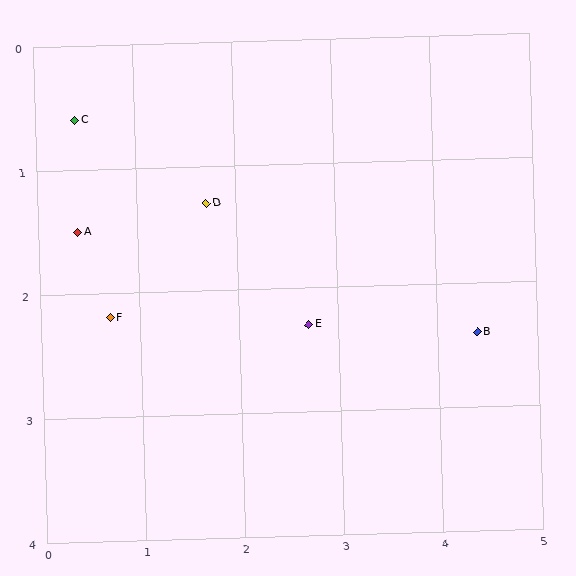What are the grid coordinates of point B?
Point B is at approximately (4.4, 2.4).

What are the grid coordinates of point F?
Point F is at approximately (0.7, 2.2).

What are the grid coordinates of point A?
Point A is at approximately (0.4, 1.5).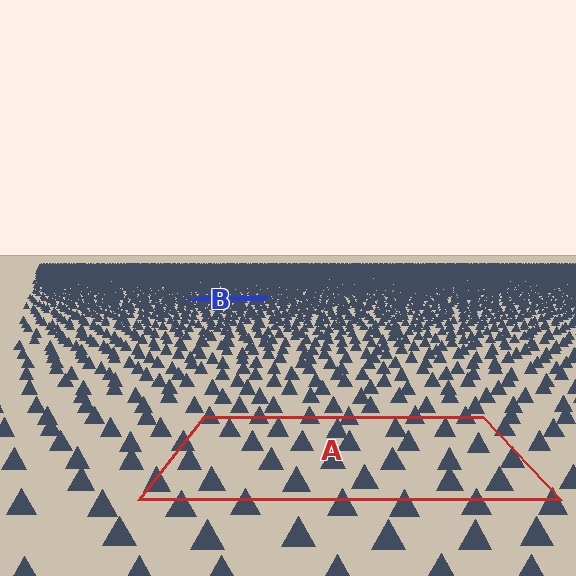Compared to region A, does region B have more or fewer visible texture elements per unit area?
Region B has more texture elements per unit area — they are packed more densely because it is farther away.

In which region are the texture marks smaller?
The texture marks are smaller in region B, because it is farther away.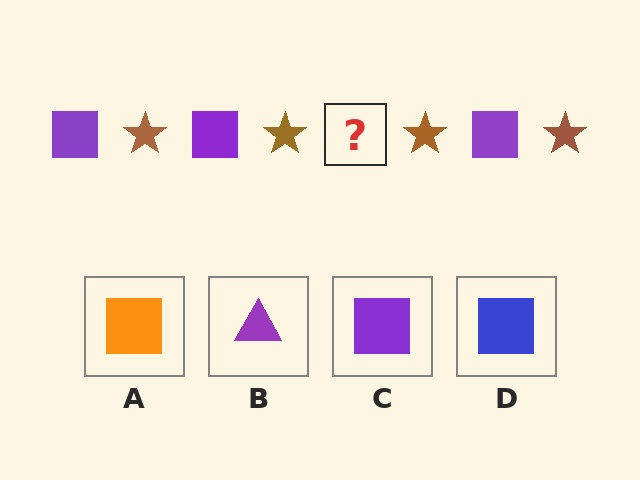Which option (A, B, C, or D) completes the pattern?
C.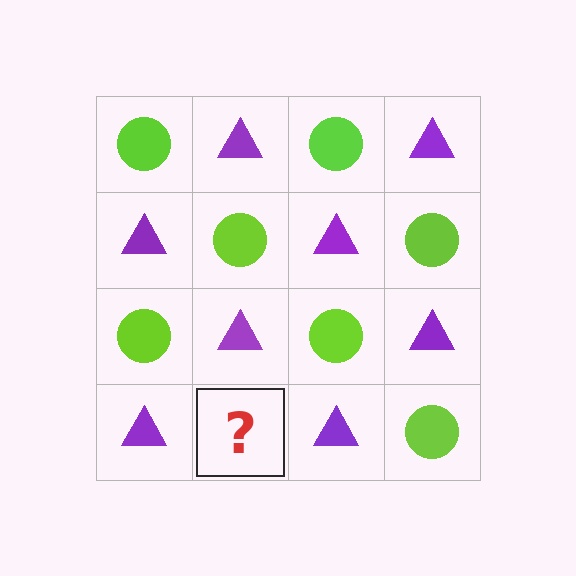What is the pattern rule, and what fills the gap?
The rule is that it alternates lime circle and purple triangle in a checkerboard pattern. The gap should be filled with a lime circle.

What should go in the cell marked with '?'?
The missing cell should contain a lime circle.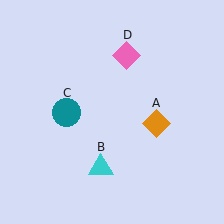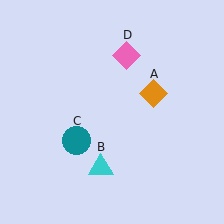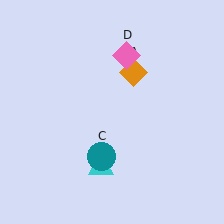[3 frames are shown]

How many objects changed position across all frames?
2 objects changed position: orange diamond (object A), teal circle (object C).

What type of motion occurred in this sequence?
The orange diamond (object A), teal circle (object C) rotated counterclockwise around the center of the scene.